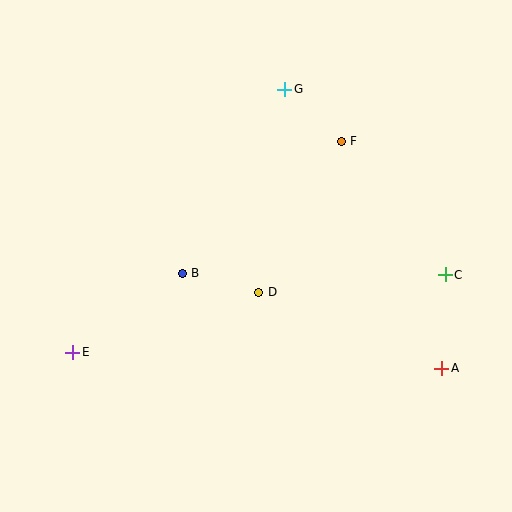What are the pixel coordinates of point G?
Point G is at (285, 89).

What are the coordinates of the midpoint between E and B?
The midpoint between E and B is at (128, 313).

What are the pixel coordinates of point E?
Point E is at (73, 352).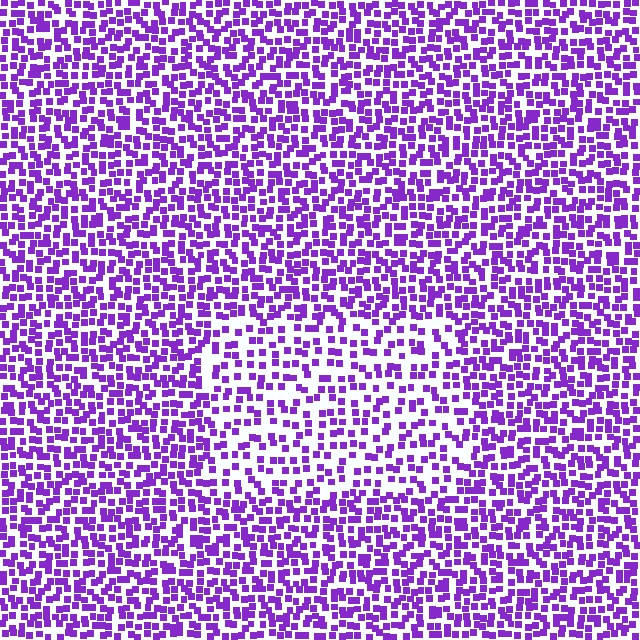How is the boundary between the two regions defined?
The boundary is defined by a change in element density (approximately 1.7x ratio). All elements are the same color, size, and shape.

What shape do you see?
I see a rectangle.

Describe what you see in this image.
The image contains small purple elements arranged at two different densities. A rectangle-shaped region is visible where the elements are less densely packed than the surrounding area.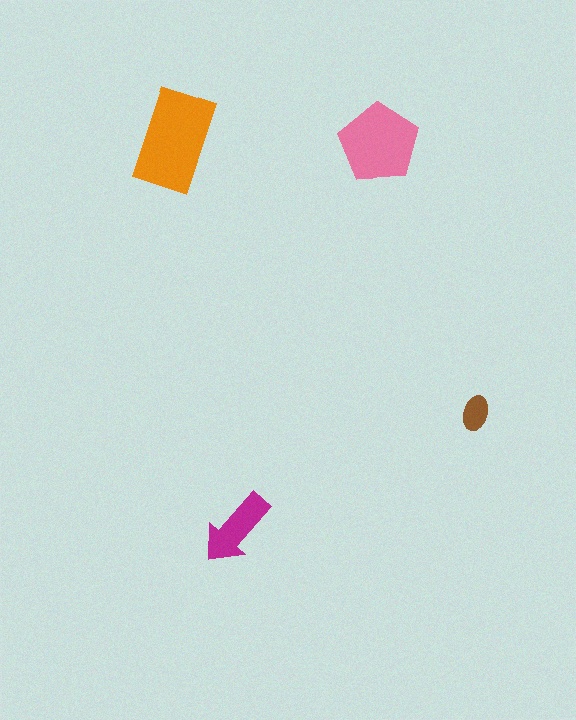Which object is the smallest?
The brown ellipse.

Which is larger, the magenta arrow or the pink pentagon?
The pink pentagon.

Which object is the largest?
The orange rectangle.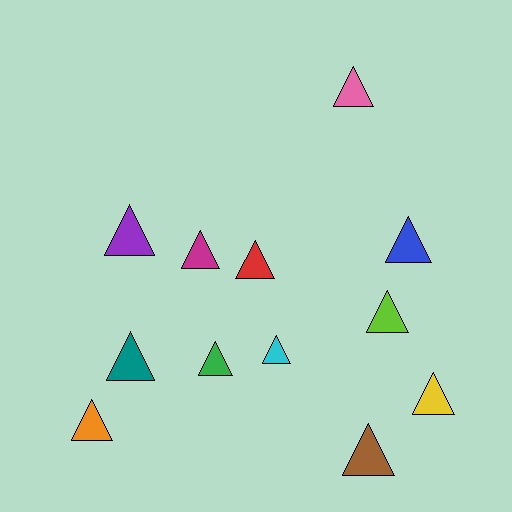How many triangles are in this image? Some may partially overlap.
There are 12 triangles.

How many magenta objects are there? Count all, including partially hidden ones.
There is 1 magenta object.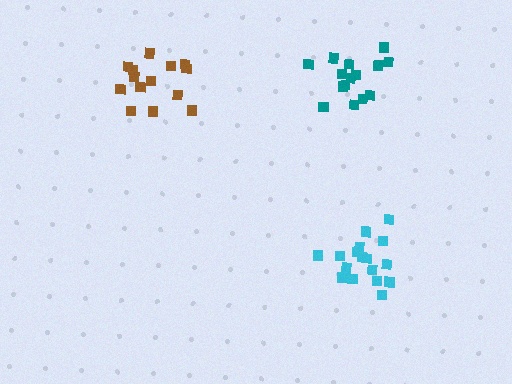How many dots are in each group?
Group 1: 15 dots, Group 2: 14 dots, Group 3: 17 dots (46 total).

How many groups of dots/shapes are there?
There are 3 groups.